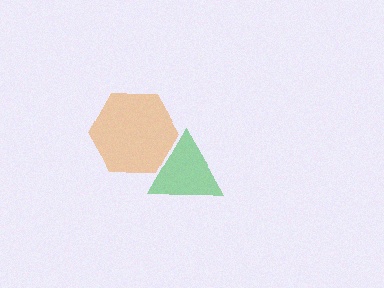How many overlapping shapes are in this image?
There are 2 overlapping shapes in the image.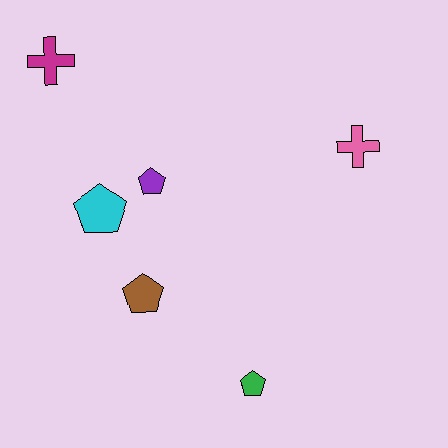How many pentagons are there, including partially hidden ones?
There are 4 pentagons.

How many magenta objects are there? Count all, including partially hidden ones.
There is 1 magenta object.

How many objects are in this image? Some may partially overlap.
There are 6 objects.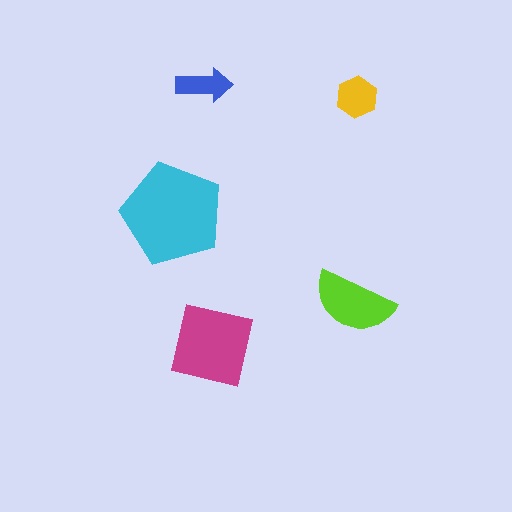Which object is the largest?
The cyan pentagon.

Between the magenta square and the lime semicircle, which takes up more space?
The magenta square.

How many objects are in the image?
There are 5 objects in the image.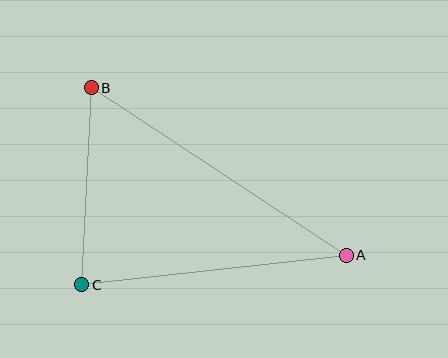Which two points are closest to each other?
Points B and C are closest to each other.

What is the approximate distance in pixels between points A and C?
The distance between A and C is approximately 266 pixels.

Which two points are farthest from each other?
Points A and B are farthest from each other.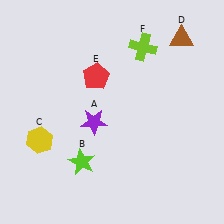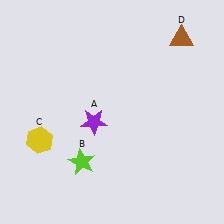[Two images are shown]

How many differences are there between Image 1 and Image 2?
There are 2 differences between the two images.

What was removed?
The lime cross (F), the red pentagon (E) were removed in Image 2.